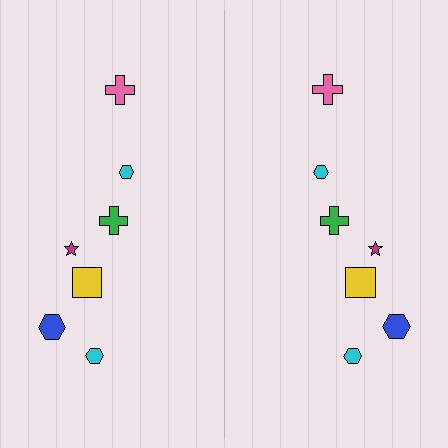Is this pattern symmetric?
Yes, this pattern has bilateral (reflection) symmetry.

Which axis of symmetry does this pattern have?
The pattern has a vertical axis of symmetry running through the center of the image.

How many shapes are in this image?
There are 14 shapes in this image.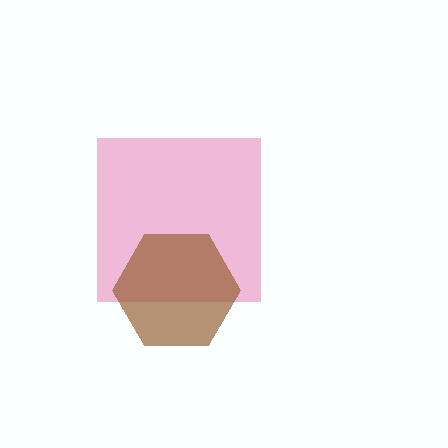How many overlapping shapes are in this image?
There are 2 overlapping shapes in the image.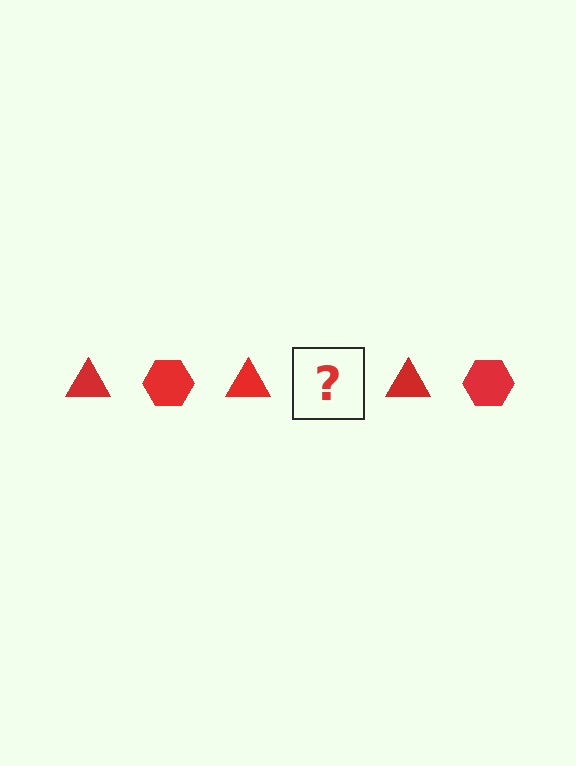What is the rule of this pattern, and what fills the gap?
The rule is that the pattern cycles through triangle, hexagon shapes in red. The gap should be filled with a red hexagon.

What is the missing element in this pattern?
The missing element is a red hexagon.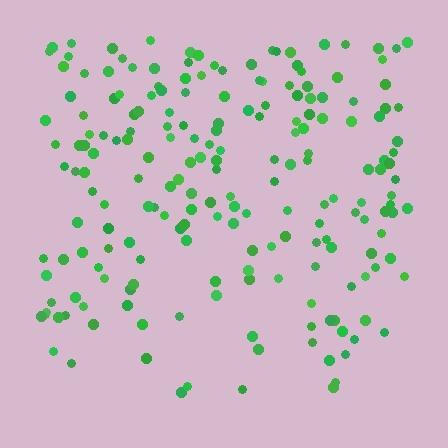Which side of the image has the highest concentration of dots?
The top.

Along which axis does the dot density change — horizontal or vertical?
Vertical.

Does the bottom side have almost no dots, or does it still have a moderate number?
Still a moderate number, just noticeably fewer than the top.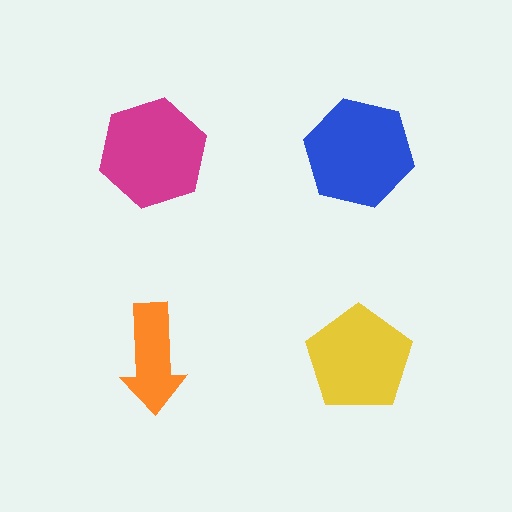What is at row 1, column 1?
A magenta hexagon.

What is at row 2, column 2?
A yellow pentagon.